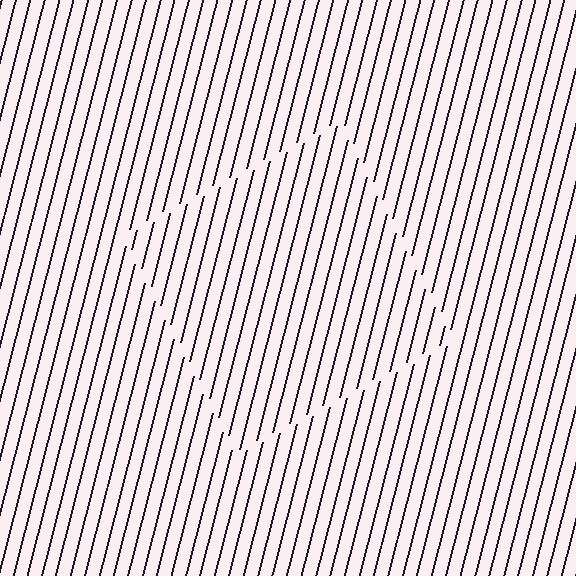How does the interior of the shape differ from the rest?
The interior of the shape contains the same grating, shifted by half a period — the contour is defined by the phase discontinuity where line-ends from the inner and outer gratings abut.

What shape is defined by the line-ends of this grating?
An illusory square. The interior of the shape contains the same grating, shifted by half a period — the contour is defined by the phase discontinuity where line-ends from the inner and outer gratings abut.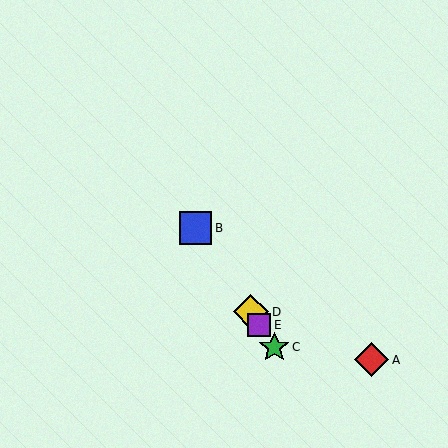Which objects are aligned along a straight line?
Objects B, C, D, E are aligned along a straight line.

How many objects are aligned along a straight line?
4 objects (B, C, D, E) are aligned along a straight line.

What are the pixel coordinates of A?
Object A is at (372, 360).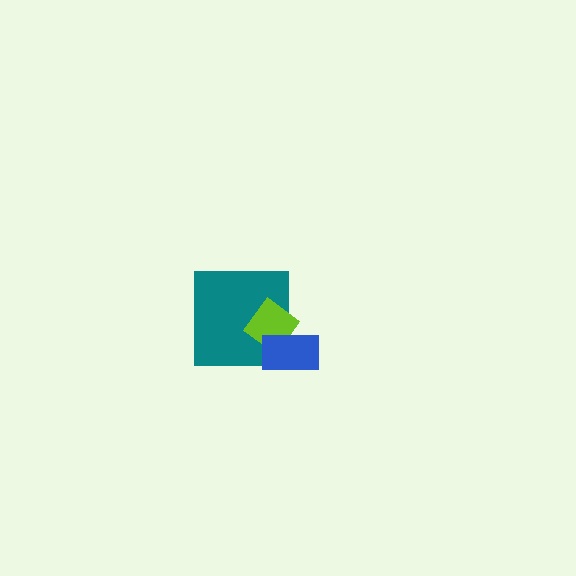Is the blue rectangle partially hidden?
No, no other shape covers it.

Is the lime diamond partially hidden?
Yes, it is partially covered by another shape.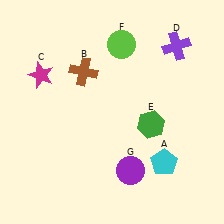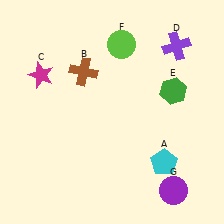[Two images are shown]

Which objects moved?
The objects that moved are: the green hexagon (E), the purple circle (G).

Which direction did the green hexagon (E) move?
The green hexagon (E) moved up.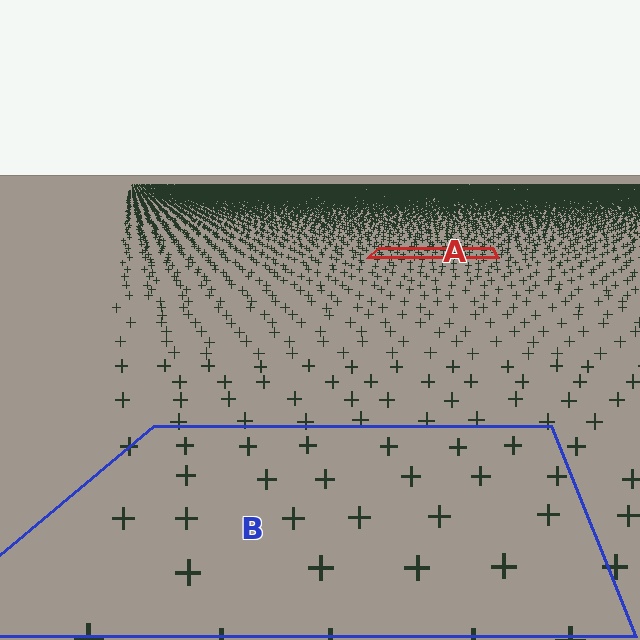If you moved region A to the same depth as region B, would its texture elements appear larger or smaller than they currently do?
They would appear larger. At a closer depth, the same texture elements are projected at a bigger on-screen size.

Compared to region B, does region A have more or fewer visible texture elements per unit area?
Region A has more texture elements per unit area — they are packed more densely because it is farther away.